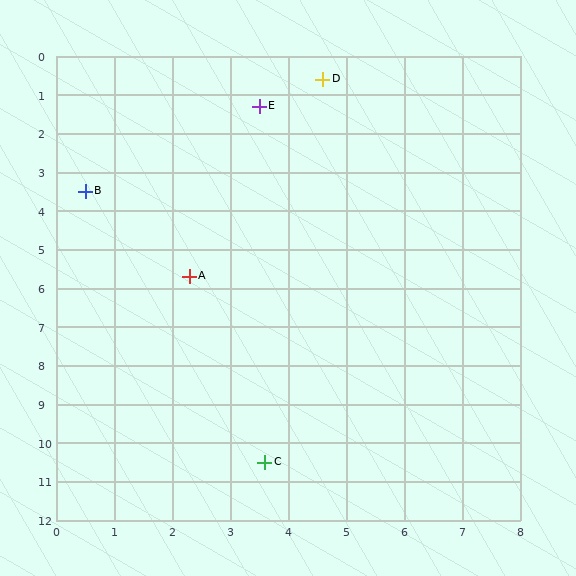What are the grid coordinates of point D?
Point D is at approximately (4.6, 0.6).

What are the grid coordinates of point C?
Point C is at approximately (3.6, 10.5).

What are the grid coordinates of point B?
Point B is at approximately (0.5, 3.5).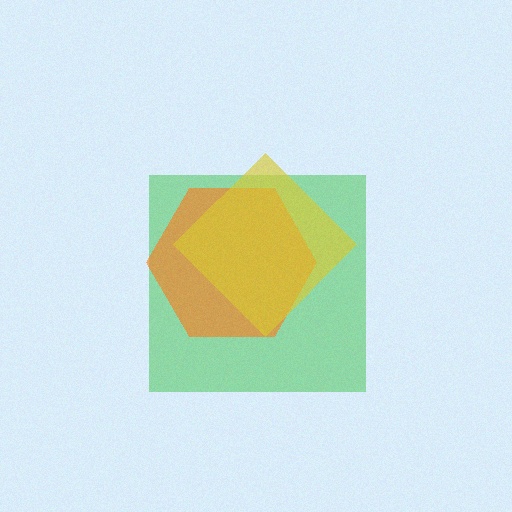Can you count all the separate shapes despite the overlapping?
Yes, there are 3 separate shapes.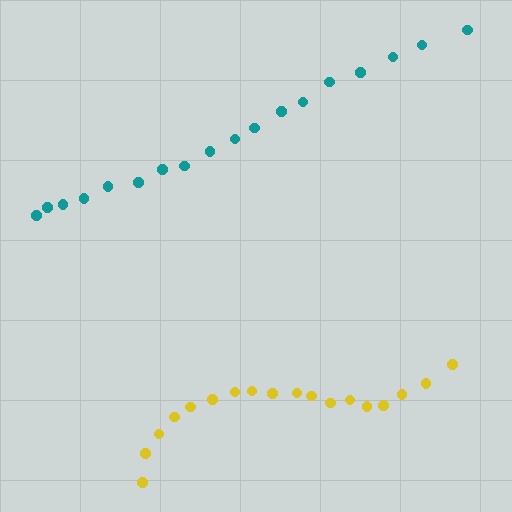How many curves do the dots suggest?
There are 2 distinct paths.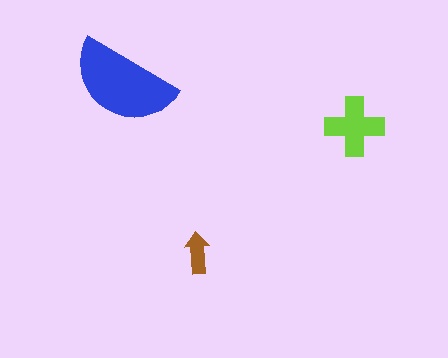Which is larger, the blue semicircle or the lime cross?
The blue semicircle.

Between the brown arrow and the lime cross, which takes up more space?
The lime cross.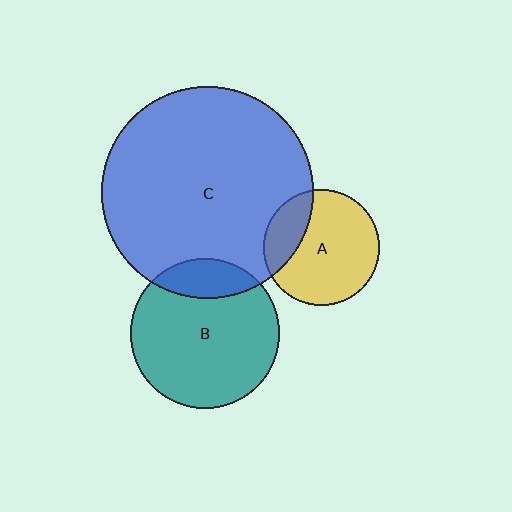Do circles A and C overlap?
Yes.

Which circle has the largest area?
Circle C (blue).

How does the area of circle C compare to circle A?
Approximately 3.3 times.